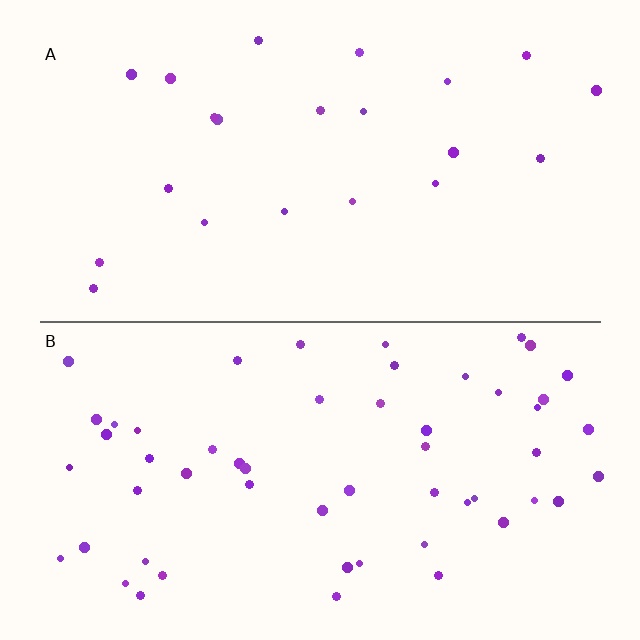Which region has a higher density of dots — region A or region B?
B (the bottom).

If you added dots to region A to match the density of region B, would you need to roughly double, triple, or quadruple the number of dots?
Approximately triple.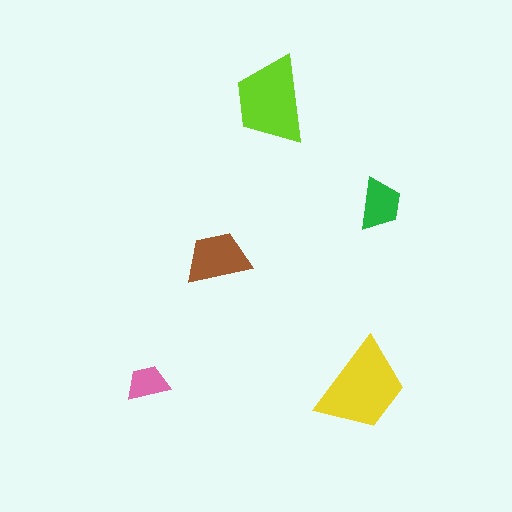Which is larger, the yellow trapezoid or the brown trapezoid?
The yellow one.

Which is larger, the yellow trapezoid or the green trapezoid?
The yellow one.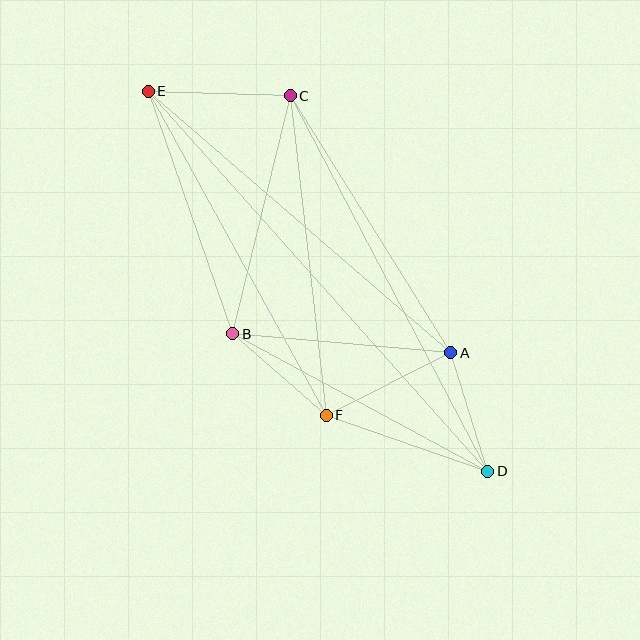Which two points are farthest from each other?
Points D and E are farthest from each other.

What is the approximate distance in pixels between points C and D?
The distance between C and D is approximately 424 pixels.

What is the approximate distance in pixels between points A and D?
The distance between A and D is approximately 124 pixels.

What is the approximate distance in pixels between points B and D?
The distance between B and D is approximately 290 pixels.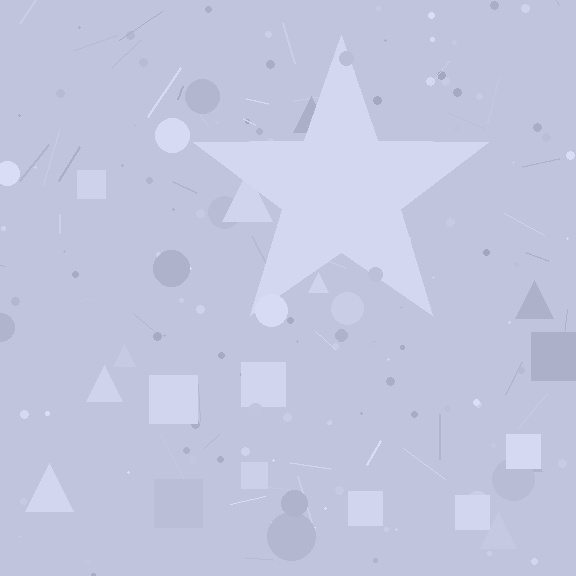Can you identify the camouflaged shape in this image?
The camouflaged shape is a star.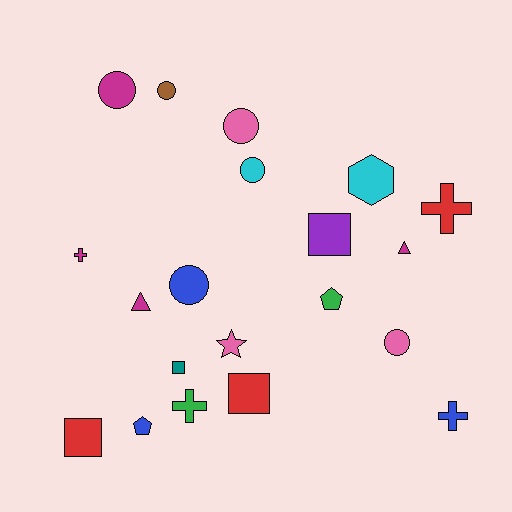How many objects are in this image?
There are 20 objects.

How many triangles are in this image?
There are 2 triangles.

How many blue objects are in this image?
There are 3 blue objects.